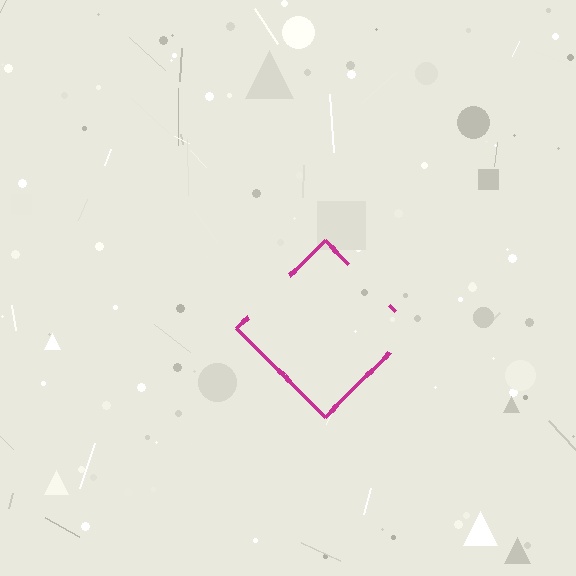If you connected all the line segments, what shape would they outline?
They would outline a diamond.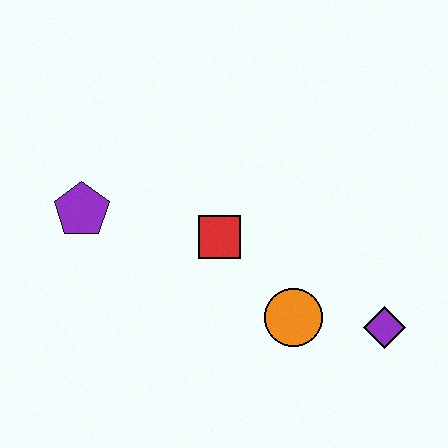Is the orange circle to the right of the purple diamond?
No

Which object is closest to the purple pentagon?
The red square is closest to the purple pentagon.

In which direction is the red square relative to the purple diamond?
The red square is to the left of the purple diamond.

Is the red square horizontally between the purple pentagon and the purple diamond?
Yes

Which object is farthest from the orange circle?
The purple pentagon is farthest from the orange circle.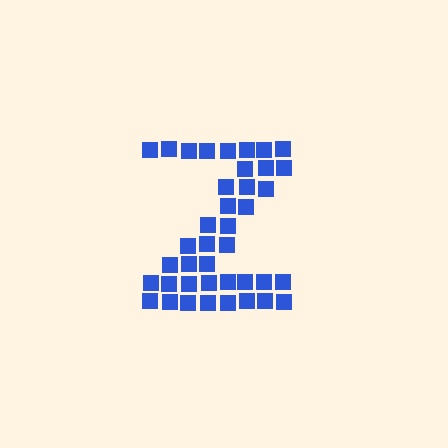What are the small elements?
The small elements are squares.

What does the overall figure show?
The overall figure shows the letter Z.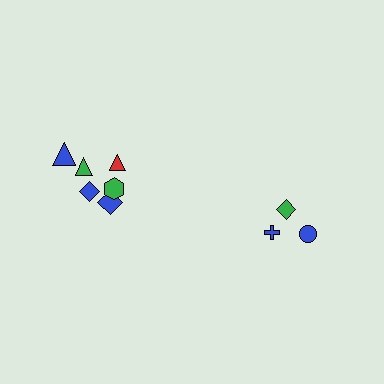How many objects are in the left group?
There are 6 objects.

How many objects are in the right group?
There are 3 objects.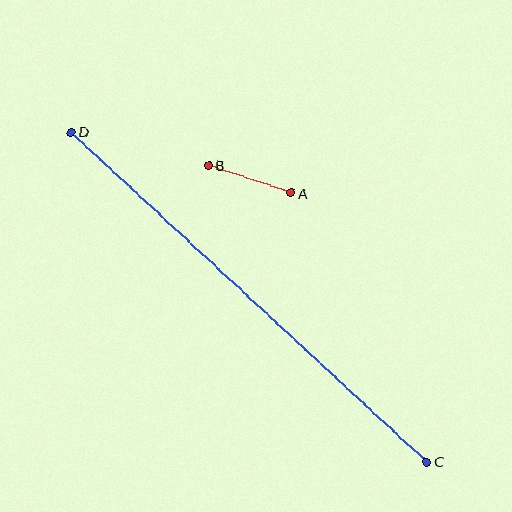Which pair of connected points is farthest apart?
Points C and D are farthest apart.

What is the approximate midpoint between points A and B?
The midpoint is at approximately (250, 179) pixels.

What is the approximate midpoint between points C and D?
The midpoint is at approximately (249, 297) pixels.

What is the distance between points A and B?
The distance is approximately 87 pixels.